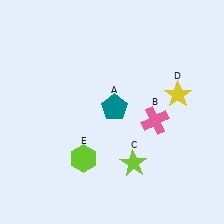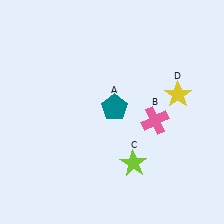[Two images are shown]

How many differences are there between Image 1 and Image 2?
There is 1 difference between the two images.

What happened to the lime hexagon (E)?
The lime hexagon (E) was removed in Image 2. It was in the bottom-left area of Image 1.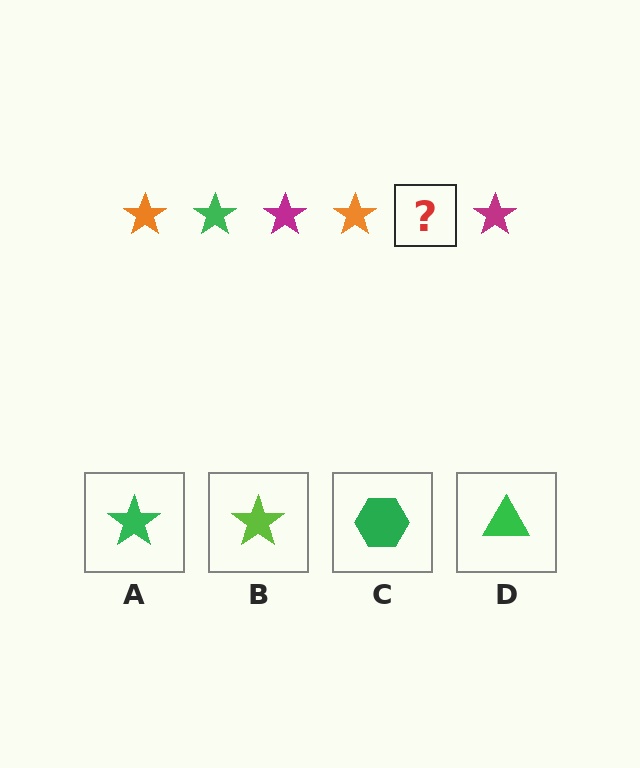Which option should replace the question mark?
Option A.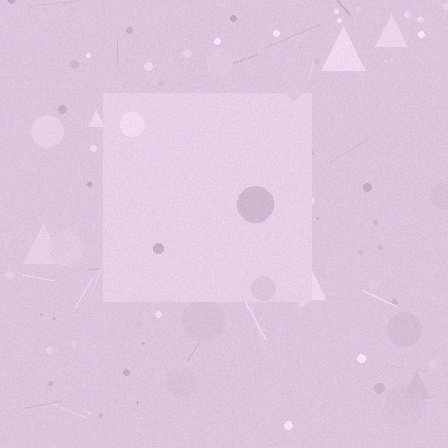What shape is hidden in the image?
A square is hidden in the image.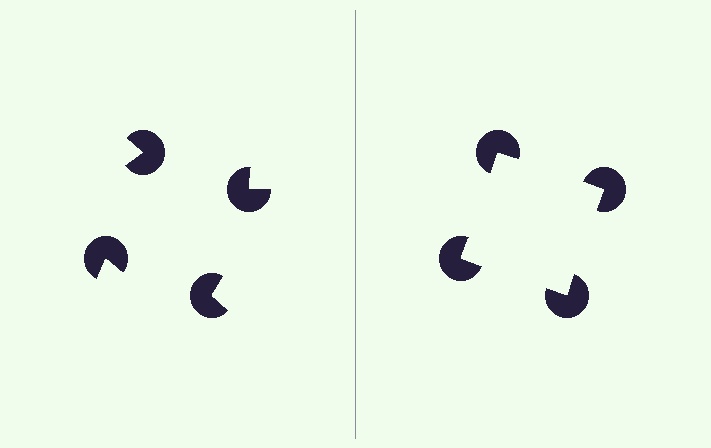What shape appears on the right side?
An illusory square.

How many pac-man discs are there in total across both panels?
8 — 4 on each side.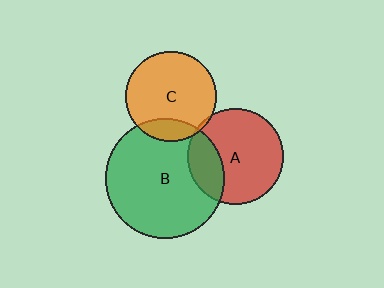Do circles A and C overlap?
Yes.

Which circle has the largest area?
Circle B (green).